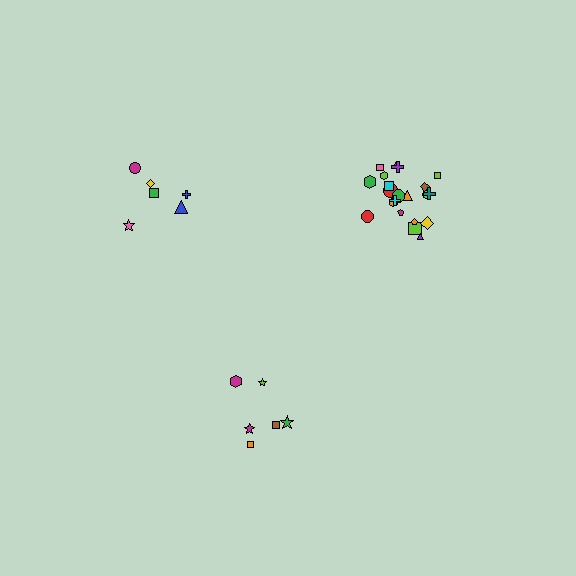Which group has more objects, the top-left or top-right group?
The top-right group.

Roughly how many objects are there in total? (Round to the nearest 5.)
Roughly 35 objects in total.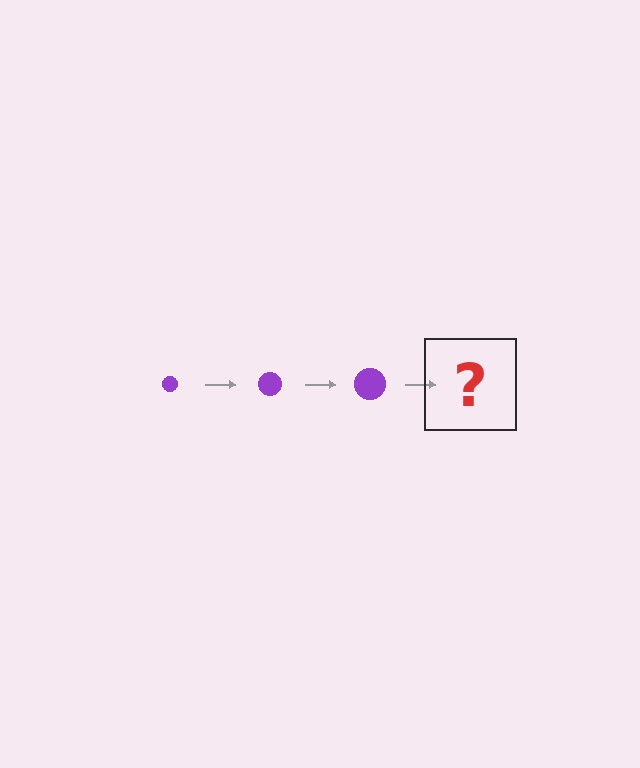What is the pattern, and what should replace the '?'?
The pattern is that the circle gets progressively larger each step. The '?' should be a purple circle, larger than the previous one.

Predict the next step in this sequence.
The next step is a purple circle, larger than the previous one.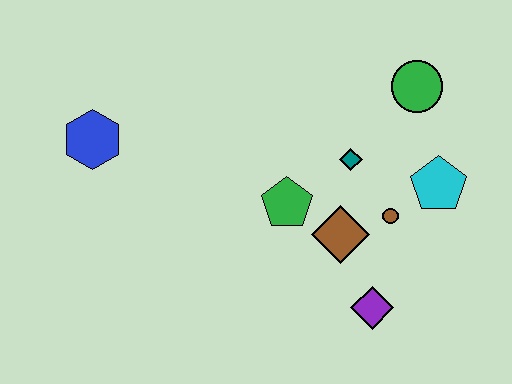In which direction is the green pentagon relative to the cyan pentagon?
The green pentagon is to the left of the cyan pentagon.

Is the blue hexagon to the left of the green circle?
Yes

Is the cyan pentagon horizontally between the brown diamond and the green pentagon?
No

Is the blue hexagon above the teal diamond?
Yes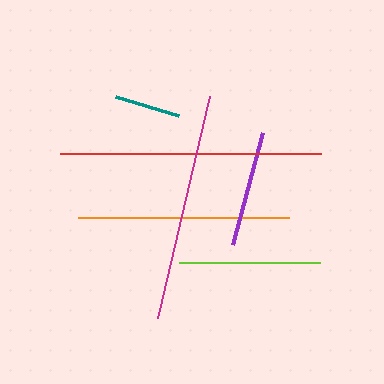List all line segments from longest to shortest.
From longest to shortest: red, magenta, orange, lime, purple, teal.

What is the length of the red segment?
The red segment is approximately 261 pixels long.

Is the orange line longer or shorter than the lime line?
The orange line is longer than the lime line.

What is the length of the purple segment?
The purple segment is approximately 116 pixels long.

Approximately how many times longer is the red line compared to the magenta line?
The red line is approximately 1.1 times the length of the magenta line.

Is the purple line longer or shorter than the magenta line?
The magenta line is longer than the purple line.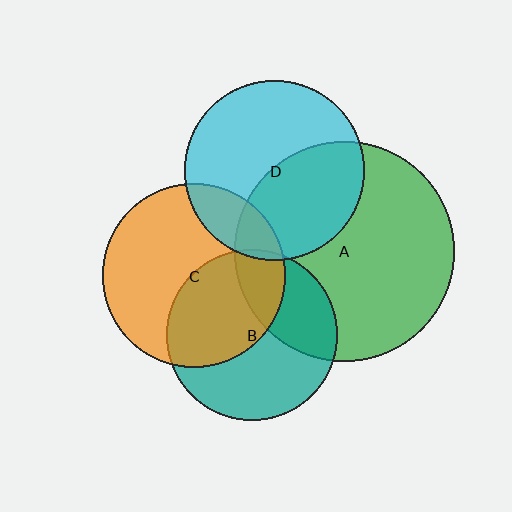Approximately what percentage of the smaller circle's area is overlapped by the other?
Approximately 45%.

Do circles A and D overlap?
Yes.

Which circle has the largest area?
Circle A (green).